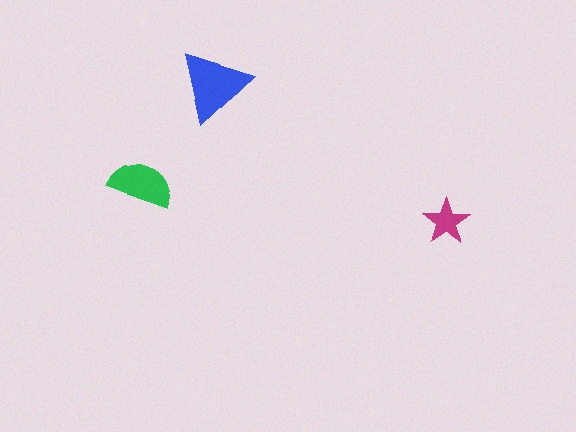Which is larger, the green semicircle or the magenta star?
The green semicircle.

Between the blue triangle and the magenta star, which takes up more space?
The blue triangle.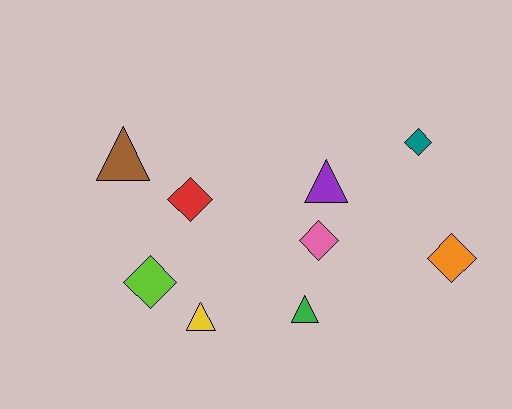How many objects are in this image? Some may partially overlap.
There are 9 objects.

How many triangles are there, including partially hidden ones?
There are 4 triangles.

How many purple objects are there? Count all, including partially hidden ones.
There is 1 purple object.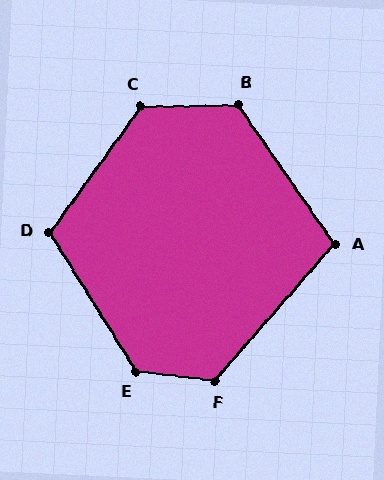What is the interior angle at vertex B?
Approximately 124 degrees (obtuse).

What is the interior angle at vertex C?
Approximately 127 degrees (obtuse).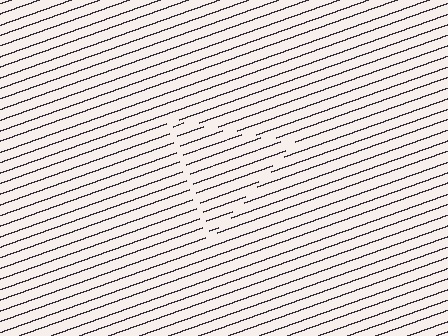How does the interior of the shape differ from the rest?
The interior of the shape contains the same grating, shifted by half a period — the contour is defined by the phase discontinuity where line-ends from the inner and outer gratings abut.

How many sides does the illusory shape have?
3 sides — the line-ends trace a triangle.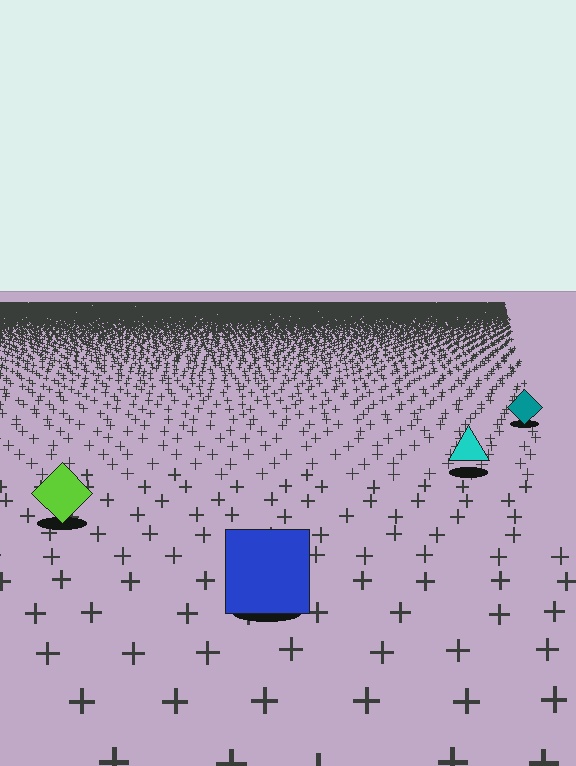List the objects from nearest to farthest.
From nearest to farthest: the blue square, the lime diamond, the cyan triangle, the teal diamond.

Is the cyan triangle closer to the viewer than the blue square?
No. The blue square is closer — you can tell from the texture gradient: the ground texture is coarser near it.